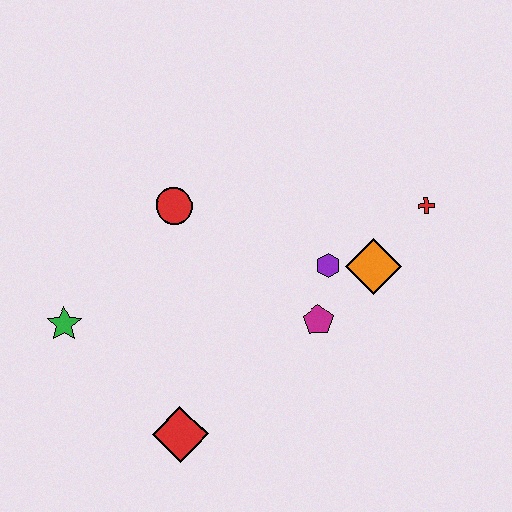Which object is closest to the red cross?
The orange diamond is closest to the red cross.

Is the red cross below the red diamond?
No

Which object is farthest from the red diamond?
The red cross is farthest from the red diamond.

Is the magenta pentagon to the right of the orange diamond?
No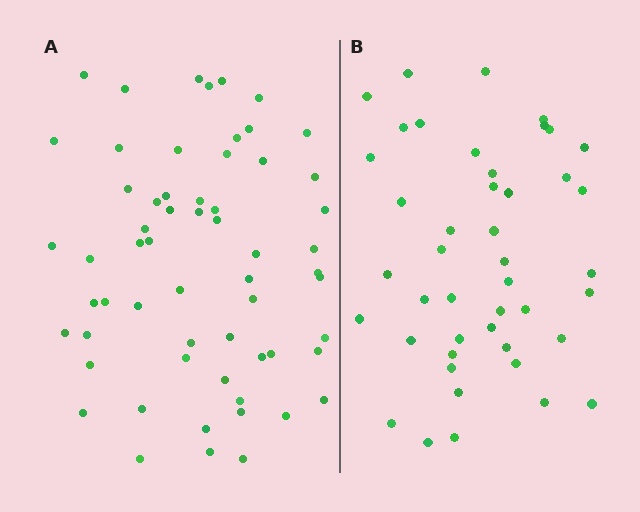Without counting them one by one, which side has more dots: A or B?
Region A (the left region) has more dots.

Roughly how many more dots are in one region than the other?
Region A has approximately 15 more dots than region B.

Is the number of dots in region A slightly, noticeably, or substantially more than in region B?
Region A has noticeably more, but not dramatically so. The ratio is roughly 1.4 to 1.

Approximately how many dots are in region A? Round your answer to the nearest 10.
About 60 dots.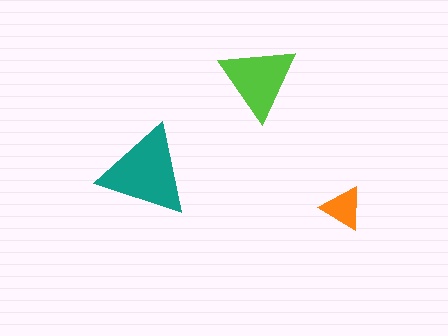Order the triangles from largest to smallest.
the teal one, the lime one, the orange one.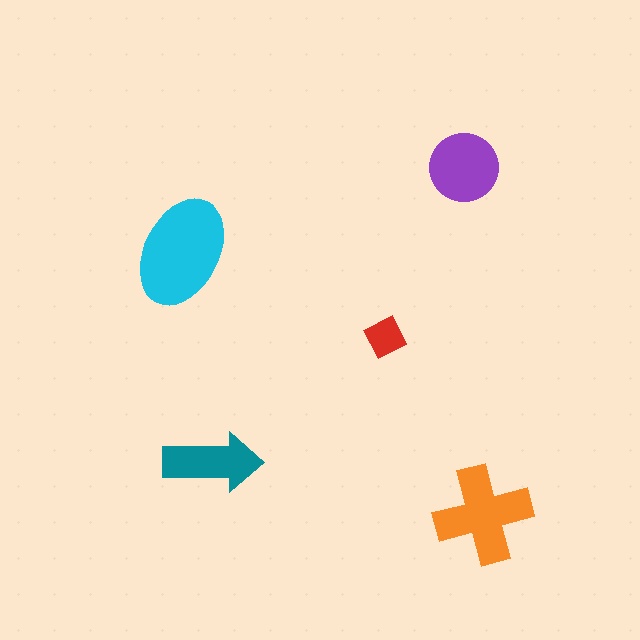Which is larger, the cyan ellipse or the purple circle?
The cyan ellipse.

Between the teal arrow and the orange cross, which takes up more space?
The orange cross.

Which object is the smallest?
The red diamond.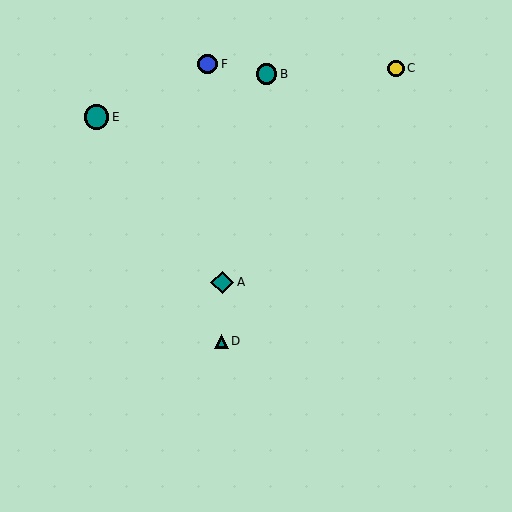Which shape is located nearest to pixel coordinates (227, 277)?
The teal diamond (labeled A) at (222, 282) is nearest to that location.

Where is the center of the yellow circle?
The center of the yellow circle is at (396, 68).